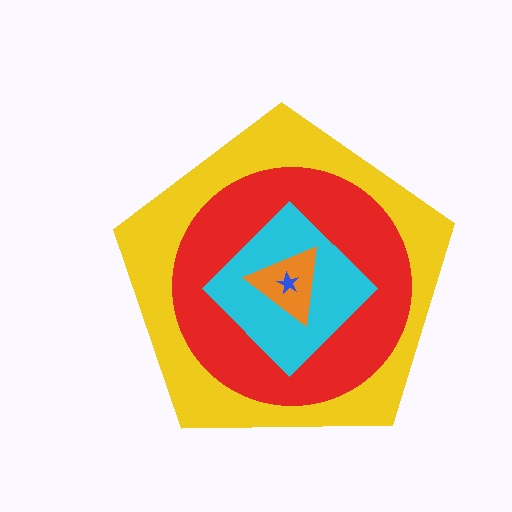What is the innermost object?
The blue star.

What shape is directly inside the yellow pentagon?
The red circle.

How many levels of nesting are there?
5.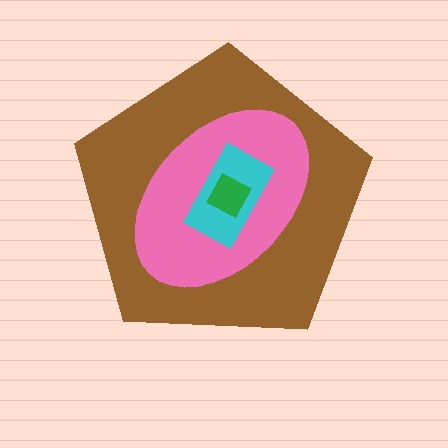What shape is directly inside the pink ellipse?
The cyan rectangle.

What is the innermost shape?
The green square.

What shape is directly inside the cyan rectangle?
The green square.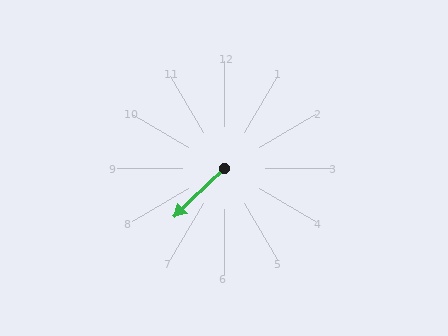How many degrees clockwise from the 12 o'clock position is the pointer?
Approximately 226 degrees.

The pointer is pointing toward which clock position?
Roughly 8 o'clock.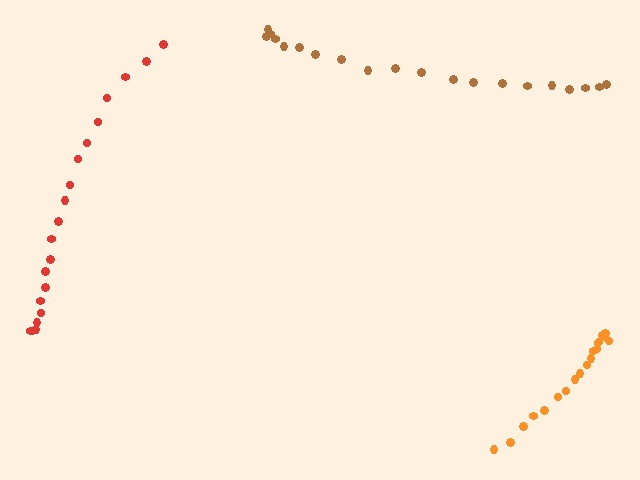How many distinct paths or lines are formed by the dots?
There are 3 distinct paths.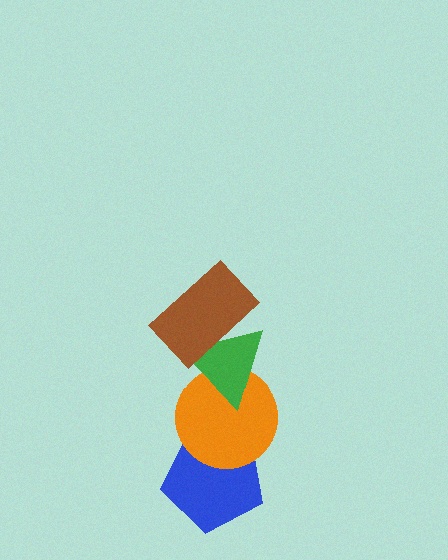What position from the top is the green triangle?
The green triangle is 2nd from the top.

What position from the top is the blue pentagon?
The blue pentagon is 4th from the top.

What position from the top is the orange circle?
The orange circle is 3rd from the top.